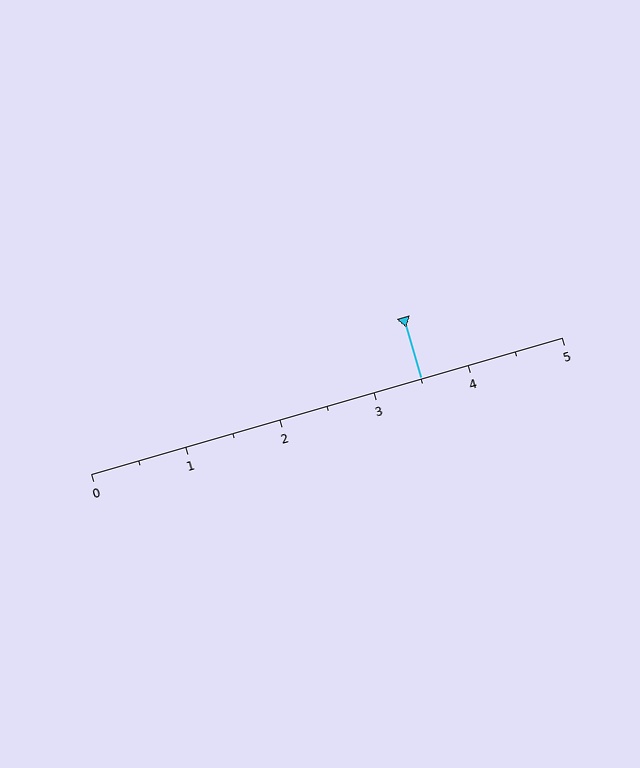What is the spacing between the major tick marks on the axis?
The major ticks are spaced 1 apart.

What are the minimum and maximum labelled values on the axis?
The axis runs from 0 to 5.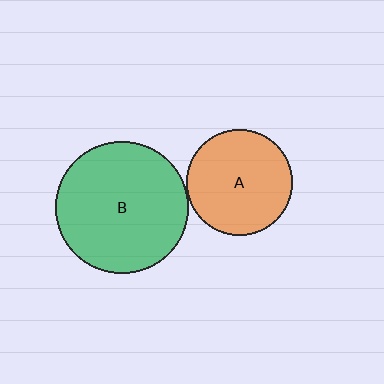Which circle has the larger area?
Circle B (green).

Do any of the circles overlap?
No, none of the circles overlap.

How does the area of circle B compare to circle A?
Approximately 1.6 times.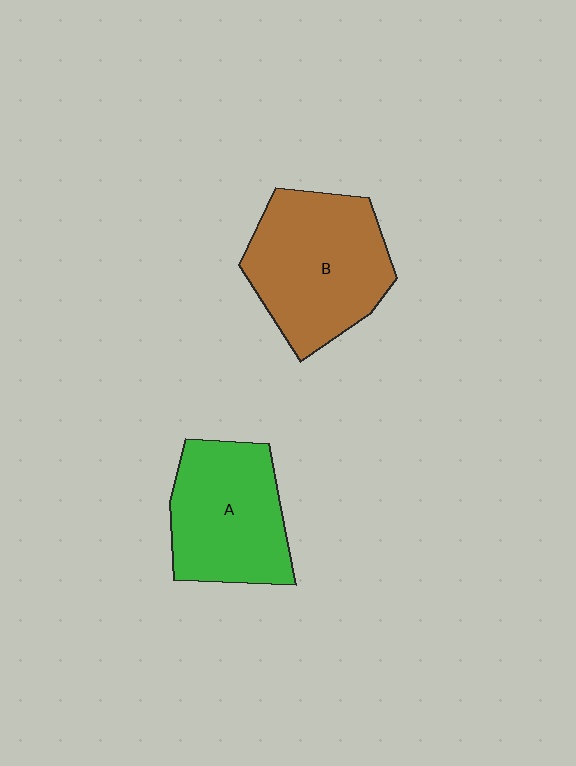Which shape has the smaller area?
Shape A (green).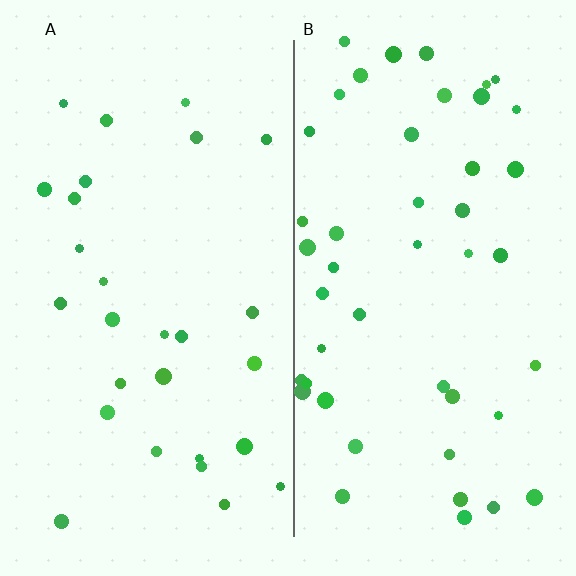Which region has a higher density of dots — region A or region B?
B (the right).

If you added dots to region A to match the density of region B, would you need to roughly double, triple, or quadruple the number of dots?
Approximately double.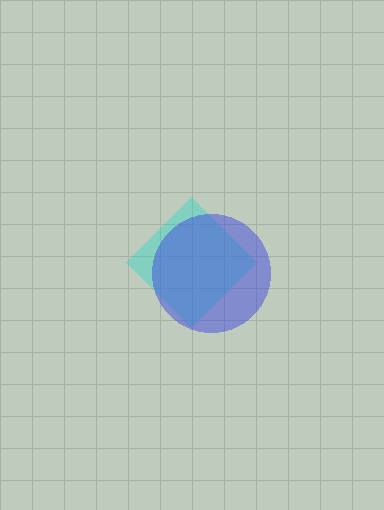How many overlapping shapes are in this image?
There are 2 overlapping shapes in the image.